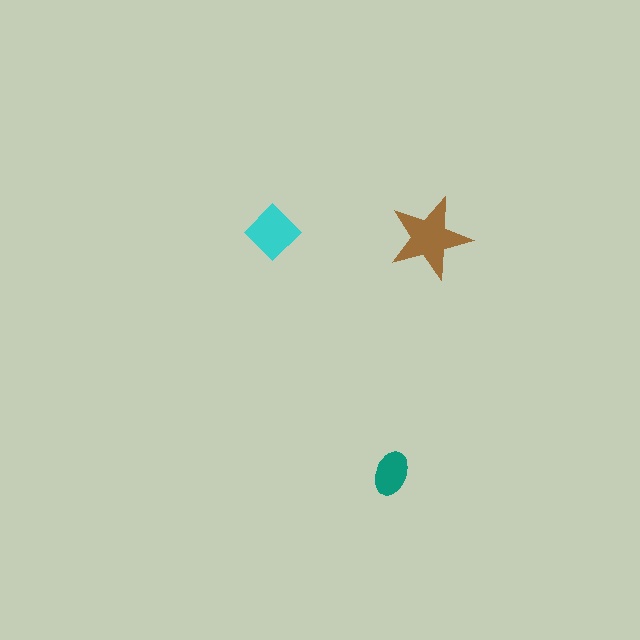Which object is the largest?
The brown star.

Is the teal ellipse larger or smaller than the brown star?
Smaller.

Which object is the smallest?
The teal ellipse.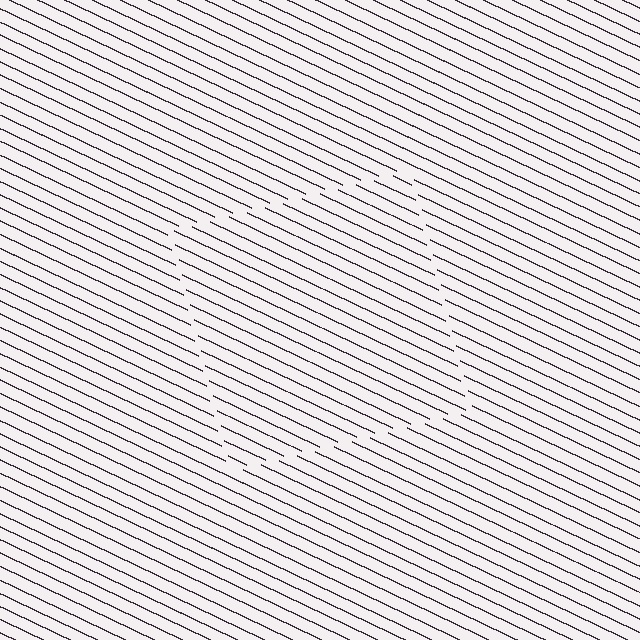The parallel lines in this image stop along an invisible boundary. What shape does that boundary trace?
An illusory square. The interior of the shape contains the same grating, shifted by half a period — the contour is defined by the phase discontinuity where line-ends from the inner and outer gratings abut.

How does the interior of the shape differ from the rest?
The interior of the shape contains the same grating, shifted by half a period — the contour is defined by the phase discontinuity where line-ends from the inner and outer gratings abut.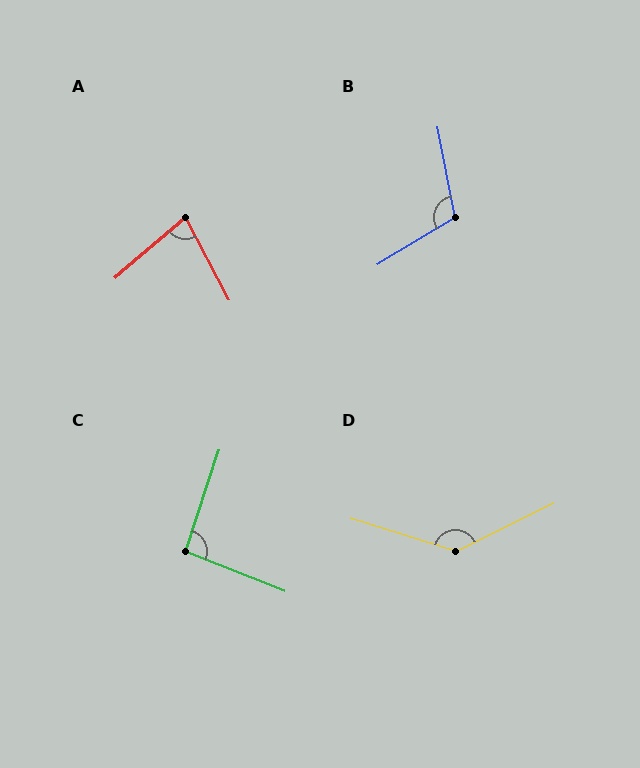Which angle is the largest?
D, at approximately 136 degrees.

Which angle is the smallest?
A, at approximately 77 degrees.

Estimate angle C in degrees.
Approximately 93 degrees.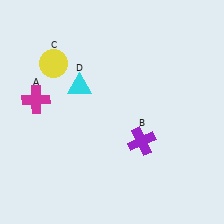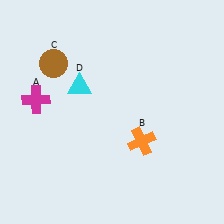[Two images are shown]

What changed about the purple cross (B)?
In Image 1, B is purple. In Image 2, it changed to orange.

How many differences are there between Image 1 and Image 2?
There are 2 differences between the two images.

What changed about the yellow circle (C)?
In Image 1, C is yellow. In Image 2, it changed to brown.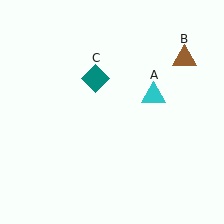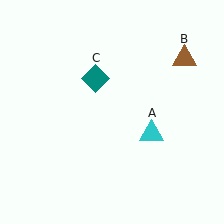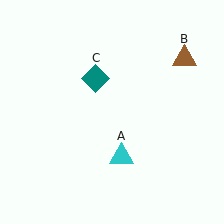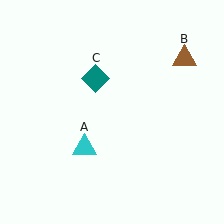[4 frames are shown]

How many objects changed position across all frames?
1 object changed position: cyan triangle (object A).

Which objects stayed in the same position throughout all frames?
Brown triangle (object B) and teal diamond (object C) remained stationary.